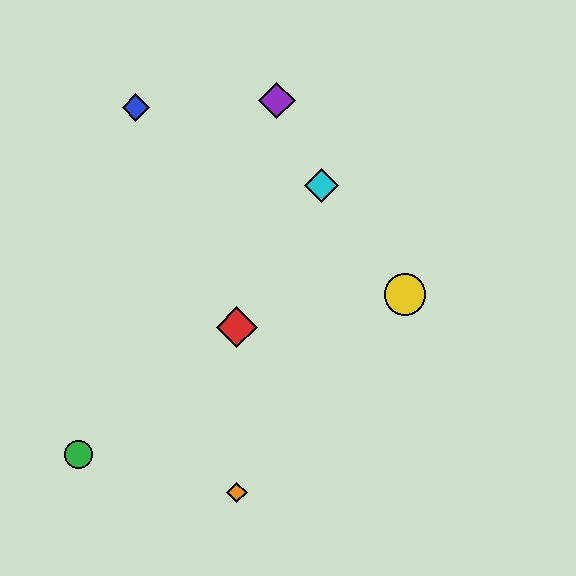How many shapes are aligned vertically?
2 shapes (the red diamond, the orange diamond) are aligned vertically.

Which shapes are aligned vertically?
The red diamond, the orange diamond are aligned vertically.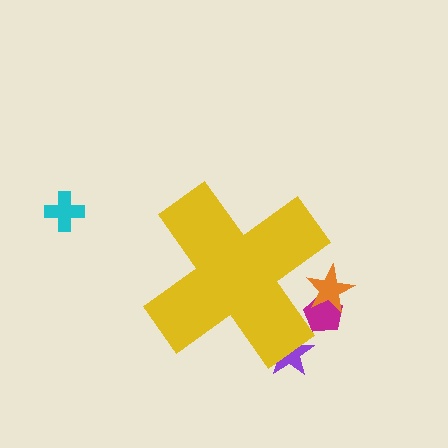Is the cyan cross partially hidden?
No, the cyan cross is fully visible.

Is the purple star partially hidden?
Yes, the purple star is partially hidden behind the yellow cross.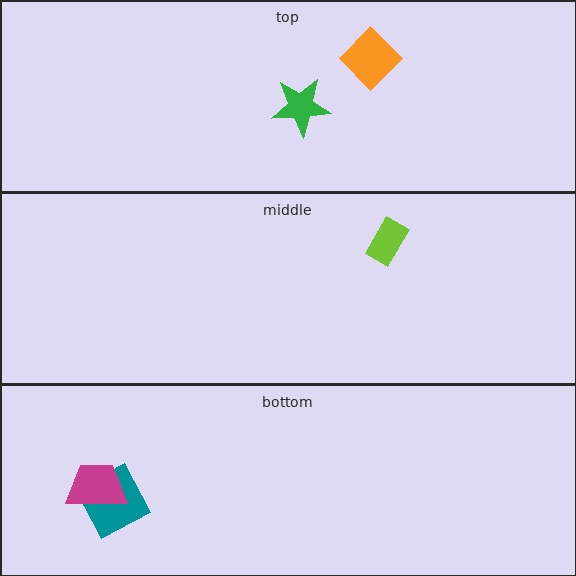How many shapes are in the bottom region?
2.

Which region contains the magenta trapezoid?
The bottom region.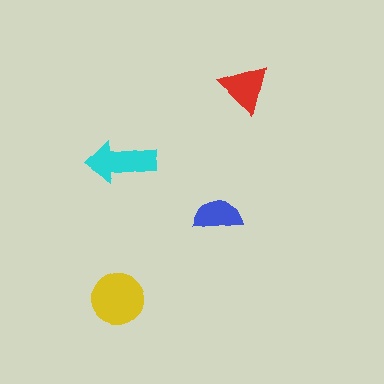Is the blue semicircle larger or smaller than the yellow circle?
Smaller.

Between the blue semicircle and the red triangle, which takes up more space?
The red triangle.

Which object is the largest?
The yellow circle.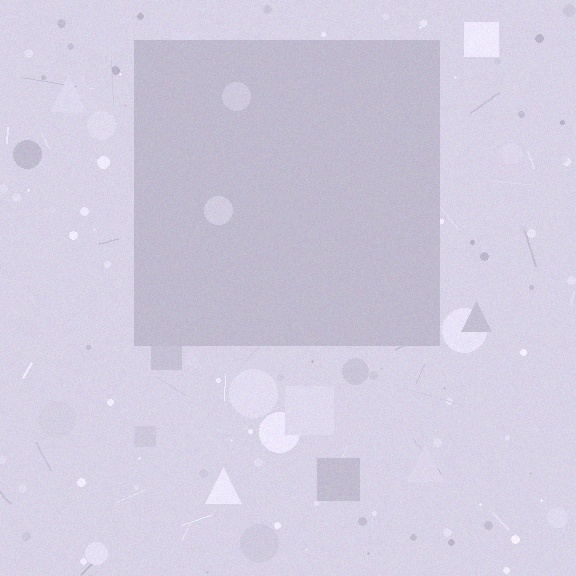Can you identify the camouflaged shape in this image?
The camouflaged shape is a square.